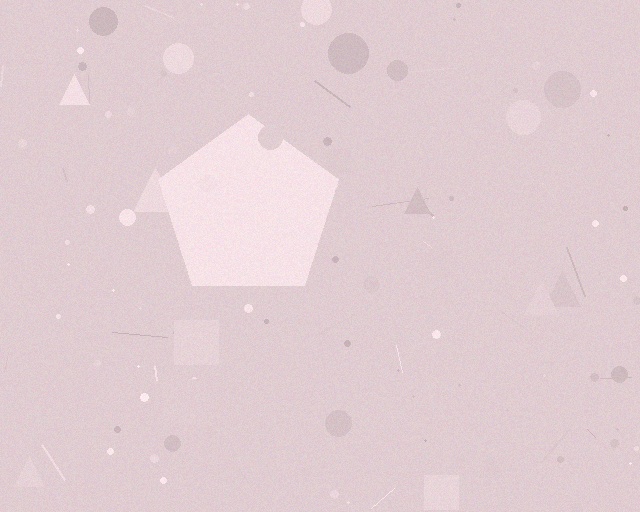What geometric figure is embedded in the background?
A pentagon is embedded in the background.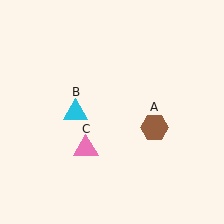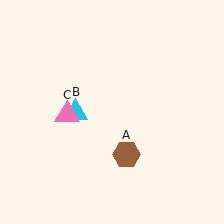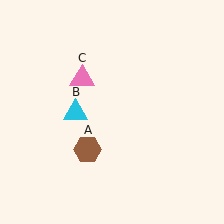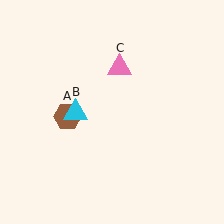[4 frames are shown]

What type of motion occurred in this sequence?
The brown hexagon (object A), pink triangle (object C) rotated clockwise around the center of the scene.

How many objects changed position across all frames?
2 objects changed position: brown hexagon (object A), pink triangle (object C).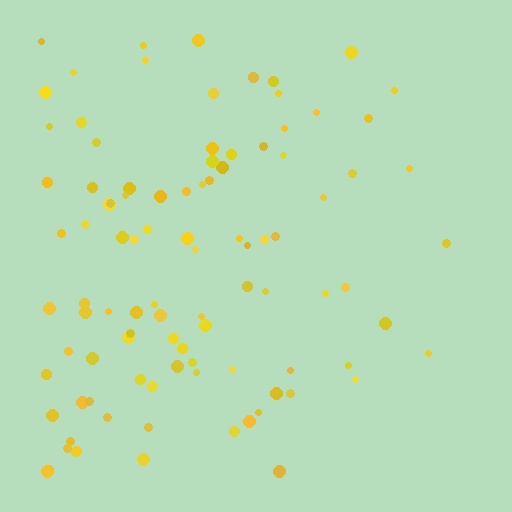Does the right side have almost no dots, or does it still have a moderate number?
Still a moderate number, just noticeably fewer than the left.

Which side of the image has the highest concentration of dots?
The left.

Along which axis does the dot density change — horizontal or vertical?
Horizontal.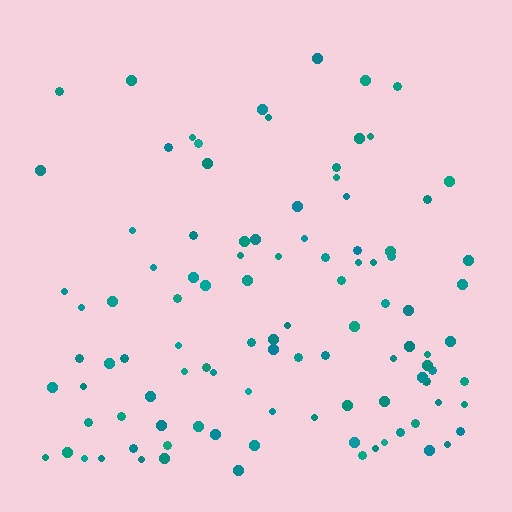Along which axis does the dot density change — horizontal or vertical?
Vertical.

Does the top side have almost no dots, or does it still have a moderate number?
Still a moderate number, just noticeably fewer than the bottom.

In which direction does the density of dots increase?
From top to bottom, with the bottom side densest.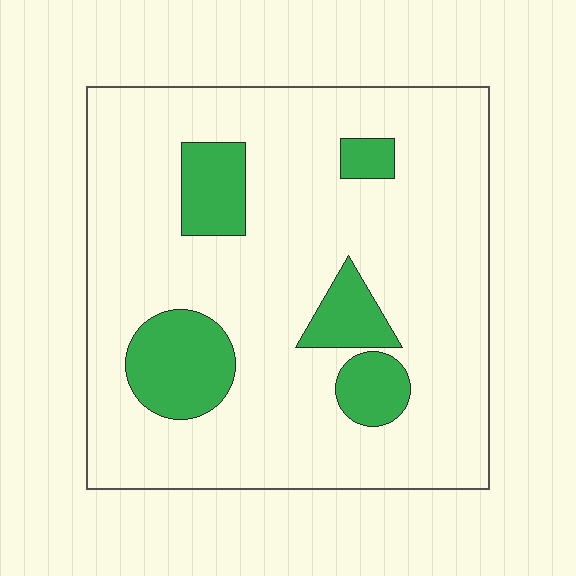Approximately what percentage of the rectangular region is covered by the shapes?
Approximately 15%.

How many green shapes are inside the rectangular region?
5.